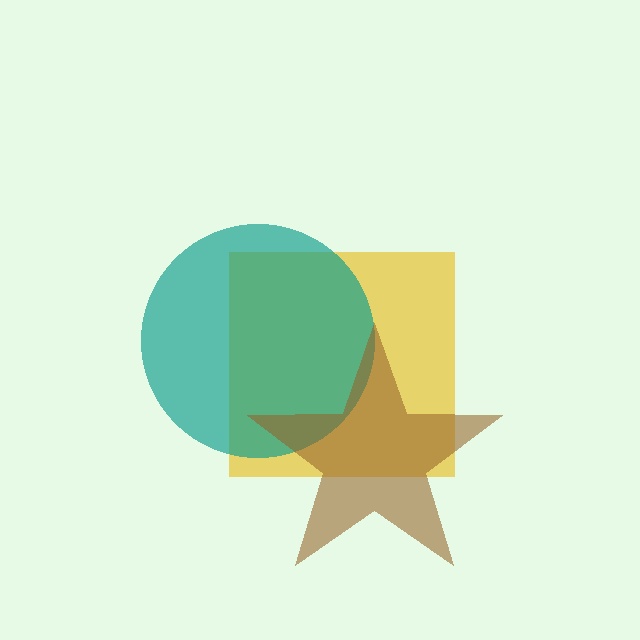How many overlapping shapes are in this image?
There are 3 overlapping shapes in the image.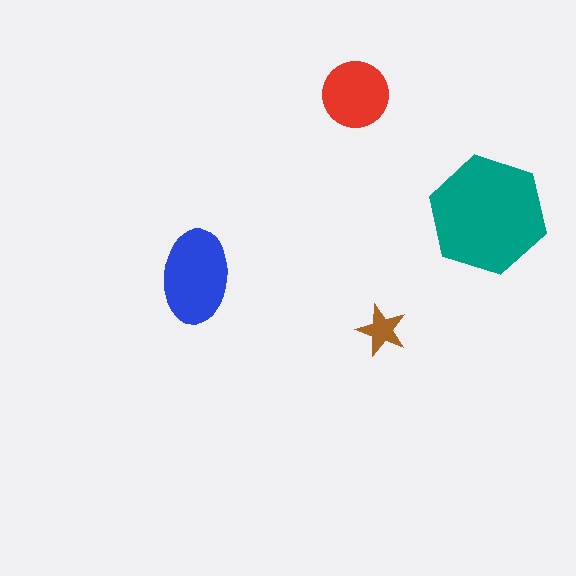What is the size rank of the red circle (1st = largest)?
3rd.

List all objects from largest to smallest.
The teal hexagon, the blue ellipse, the red circle, the brown star.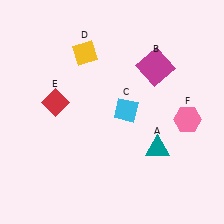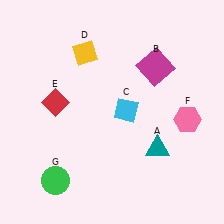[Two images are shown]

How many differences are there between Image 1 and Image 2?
There is 1 difference between the two images.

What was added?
A green circle (G) was added in Image 2.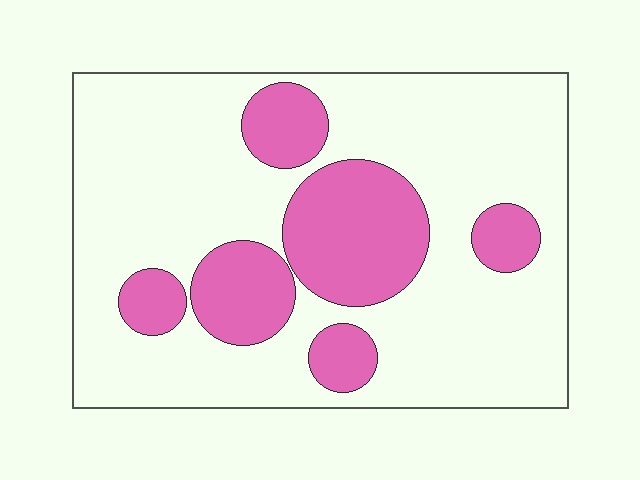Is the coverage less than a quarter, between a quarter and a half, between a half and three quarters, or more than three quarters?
Between a quarter and a half.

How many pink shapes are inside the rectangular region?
6.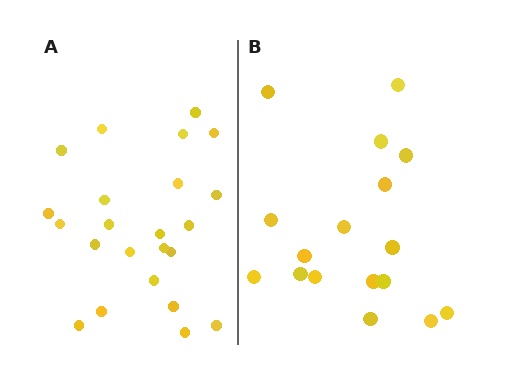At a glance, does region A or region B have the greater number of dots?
Region A (the left region) has more dots.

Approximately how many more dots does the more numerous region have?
Region A has about 6 more dots than region B.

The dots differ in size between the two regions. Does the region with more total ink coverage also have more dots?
No. Region B has more total ink coverage because its dots are larger, but region A actually contains more individual dots. Total area can be misleading — the number of items is what matters here.